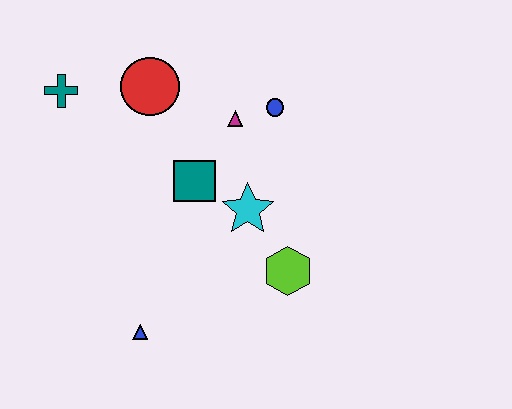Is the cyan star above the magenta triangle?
No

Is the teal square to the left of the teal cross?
No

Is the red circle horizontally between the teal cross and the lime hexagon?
Yes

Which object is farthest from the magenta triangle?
The blue triangle is farthest from the magenta triangle.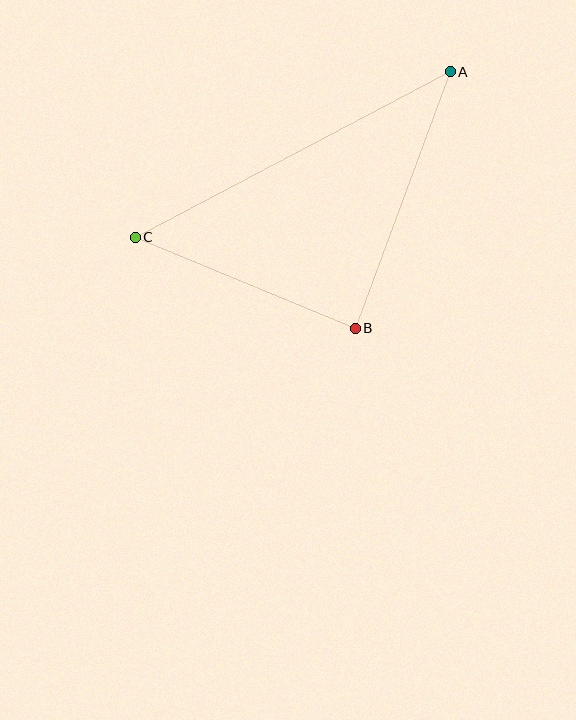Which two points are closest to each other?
Points B and C are closest to each other.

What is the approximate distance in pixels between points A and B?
The distance between A and B is approximately 274 pixels.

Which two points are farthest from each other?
Points A and C are farthest from each other.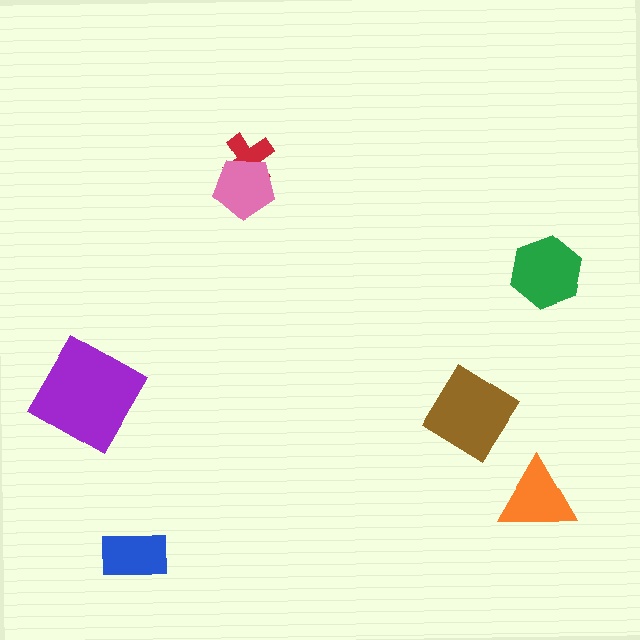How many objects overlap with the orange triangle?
0 objects overlap with the orange triangle.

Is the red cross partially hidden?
Yes, it is partially covered by another shape.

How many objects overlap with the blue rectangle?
0 objects overlap with the blue rectangle.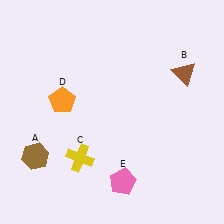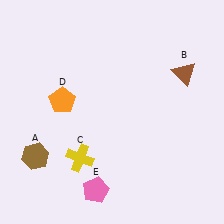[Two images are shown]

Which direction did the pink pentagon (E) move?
The pink pentagon (E) moved left.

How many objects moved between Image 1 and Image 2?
1 object moved between the two images.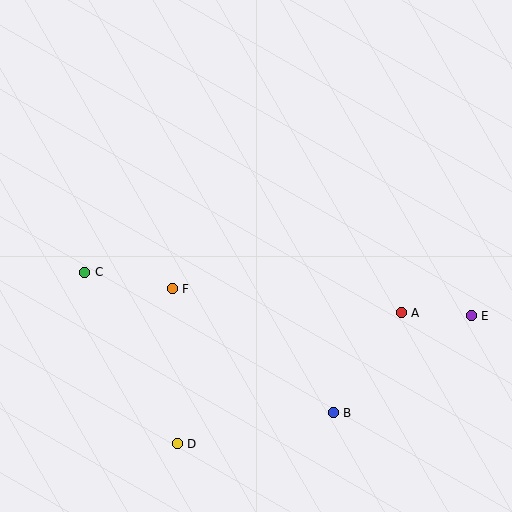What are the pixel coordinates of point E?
Point E is at (471, 316).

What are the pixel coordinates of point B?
Point B is at (333, 413).